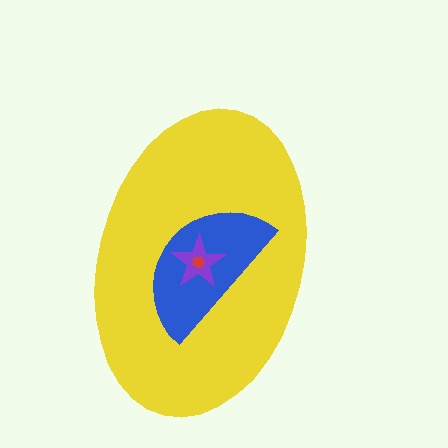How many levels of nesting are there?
4.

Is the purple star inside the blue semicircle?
Yes.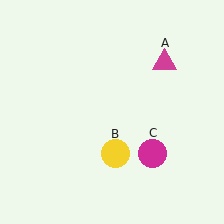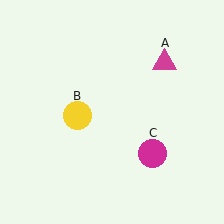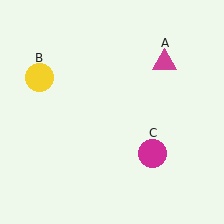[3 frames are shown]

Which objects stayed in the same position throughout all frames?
Magenta triangle (object A) and magenta circle (object C) remained stationary.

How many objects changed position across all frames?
1 object changed position: yellow circle (object B).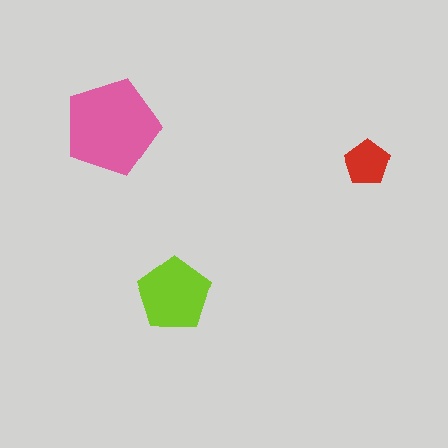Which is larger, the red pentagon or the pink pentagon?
The pink one.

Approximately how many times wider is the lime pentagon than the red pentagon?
About 1.5 times wider.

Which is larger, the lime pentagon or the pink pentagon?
The pink one.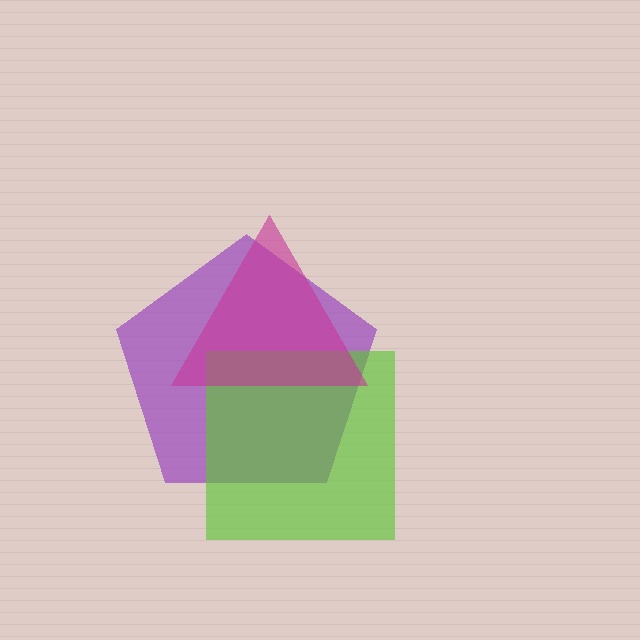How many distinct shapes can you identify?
There are 3 distinct shapes: a purple pentagon, a lime square, a magenta triangle.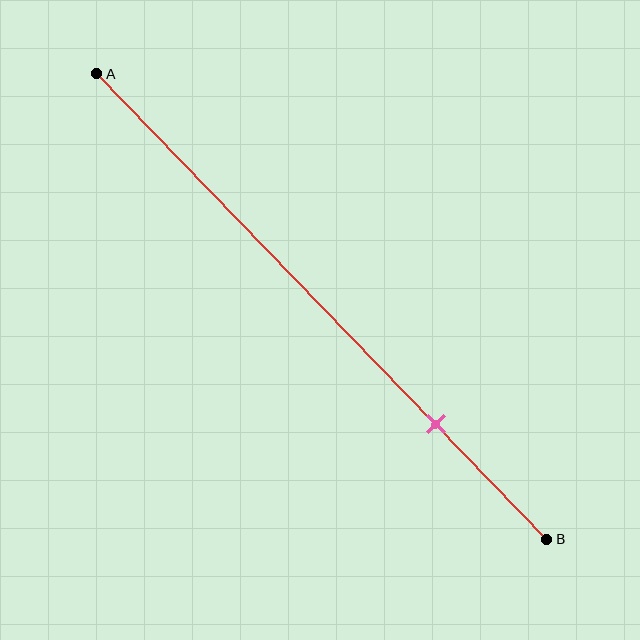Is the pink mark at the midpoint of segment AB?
No, the mark is at about 75% from A, not at the 50% midpoint.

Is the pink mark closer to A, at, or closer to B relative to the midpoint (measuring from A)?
The pink mark is closer to point B than the midpoint of segment AB.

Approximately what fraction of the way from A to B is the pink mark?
The pink mark is approximately 75% of the way from A to B.